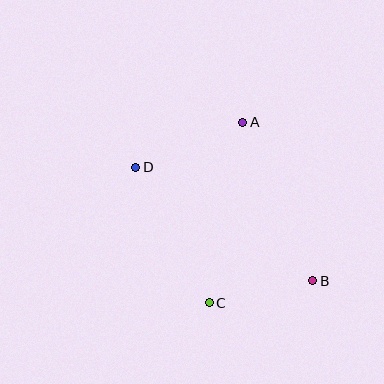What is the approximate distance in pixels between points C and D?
The distance between C and D is approximately 154 pixels.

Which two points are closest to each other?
Points B and C are closest to each other.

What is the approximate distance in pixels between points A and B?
The distance between A and B is approximately 173 pixels.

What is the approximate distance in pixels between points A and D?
The distance between A and D is approximately 116 pixels.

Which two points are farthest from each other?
Points B and D are farthest from each other.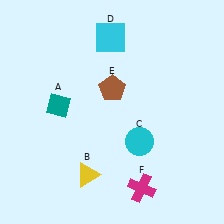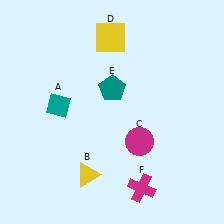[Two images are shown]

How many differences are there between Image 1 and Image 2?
There are 3 differences between the two images.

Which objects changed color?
C changed from cyan to magenta. D changed from cyan to yellow. E changed from brown to teal.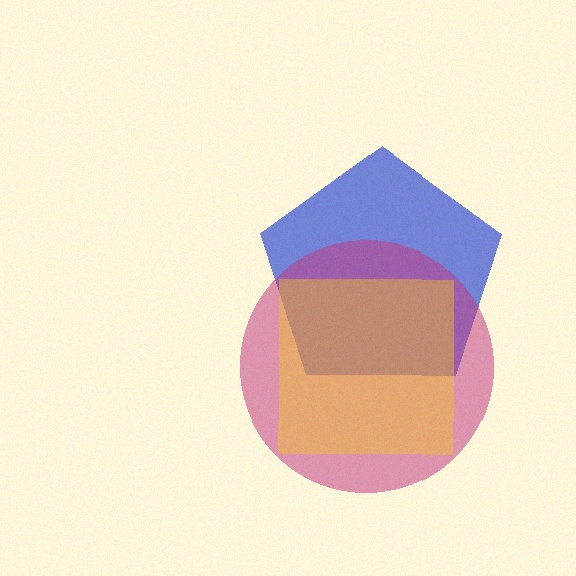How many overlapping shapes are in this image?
There are 3 overlapping shapes in the image.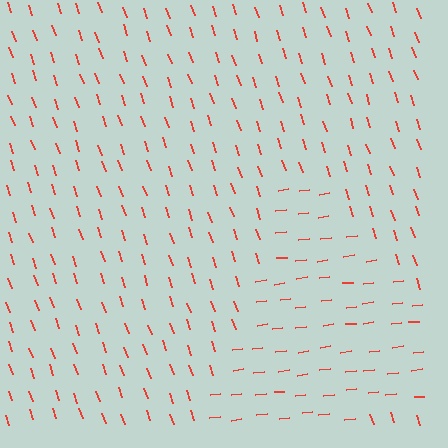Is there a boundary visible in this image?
Yes, there is a texture boundary formed by a change in line orientation.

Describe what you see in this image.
The image is filled with small red line segments. A triangle region in the image has lines oriented differently from the surrounding lines, creating a visible texture boundary.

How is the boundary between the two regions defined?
The boundary is defined purely by a change in line orientation (approximately 78 degrees difference). All lines are the same color and thickness.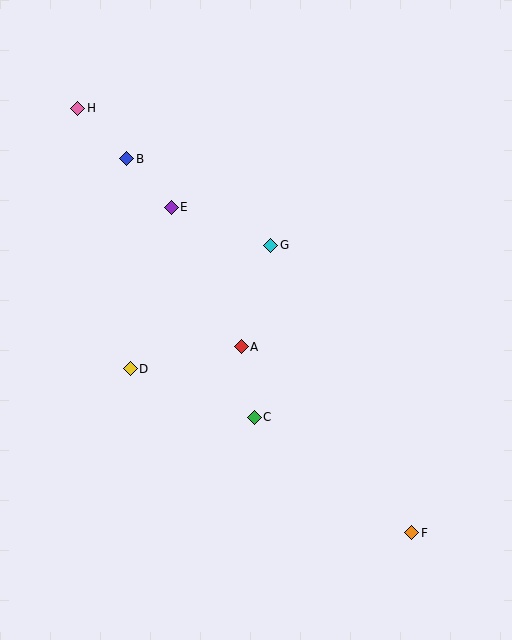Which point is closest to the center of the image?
Point A at (241, 347) is closest to the center.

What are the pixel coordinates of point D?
Point D is at (130, 369).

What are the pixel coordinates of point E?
Point E is at (171, 207).